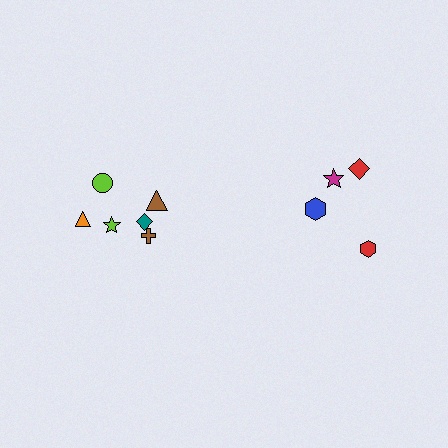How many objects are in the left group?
There are 6 objects.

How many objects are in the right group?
There are 4 objects.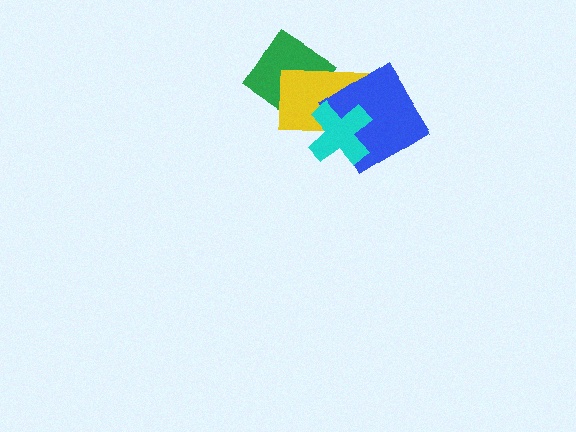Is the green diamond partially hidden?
Yes, it is partially covered by another shape.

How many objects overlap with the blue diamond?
2 objects overlap with the blue diamond.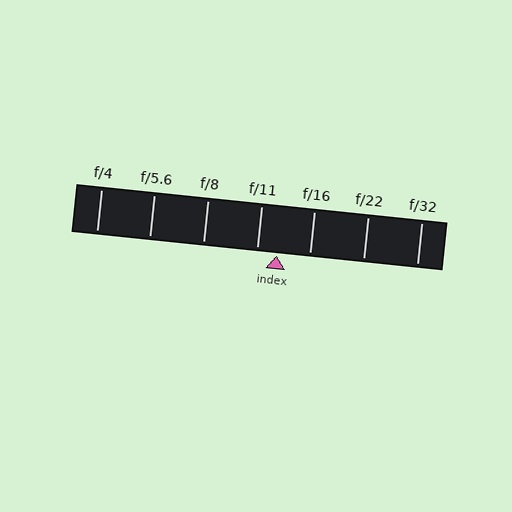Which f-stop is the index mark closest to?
The index mark is closest to f/11.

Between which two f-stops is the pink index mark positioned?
The index mark is between f/11 and f/16.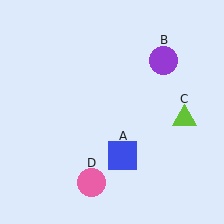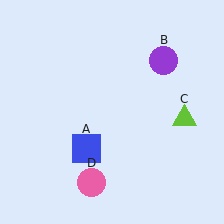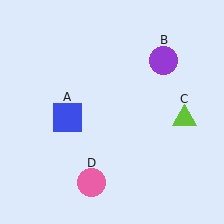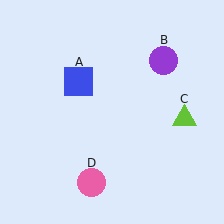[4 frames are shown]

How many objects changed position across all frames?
1 object changed position: blue square (object A).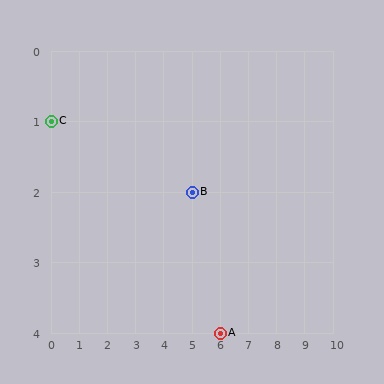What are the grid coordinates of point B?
Point B is at grid coordinates (5, 2).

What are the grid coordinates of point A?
Point A is at grid coordinates (6, 4).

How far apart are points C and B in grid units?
Points C and B are 5 columns and 1 row apart (about 5.1 grid units diagonally).